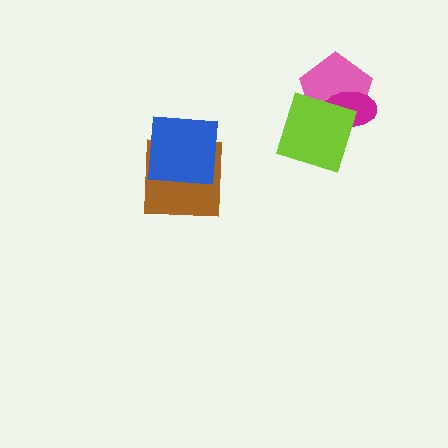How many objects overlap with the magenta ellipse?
2 objects overlap with the magenta ellipse.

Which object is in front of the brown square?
The blue square is in front of the brown square.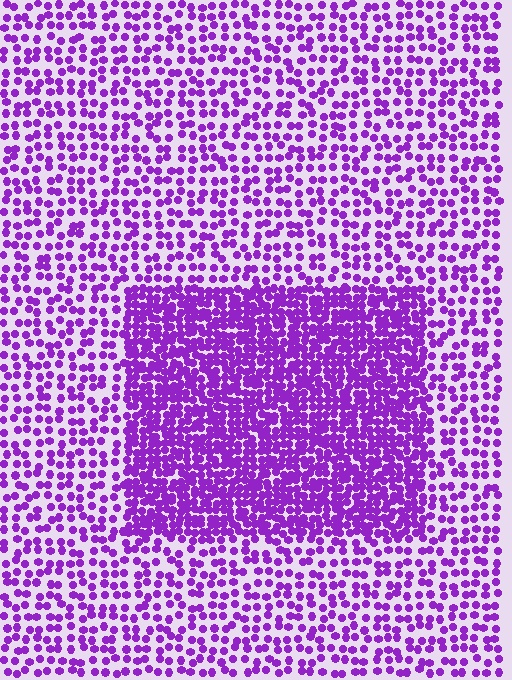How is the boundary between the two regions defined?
The boundary is defined by a change in element density (approximately 2.2x ratio). All elements are the same color, size, and shape.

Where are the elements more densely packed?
The elements are more densely packed inside the rectangle boundary.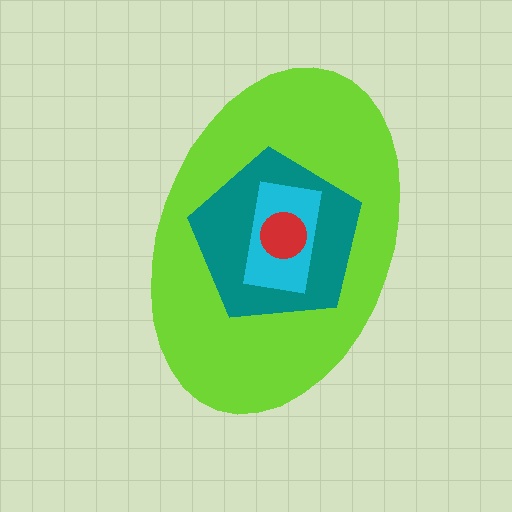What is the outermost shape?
The lime ellipse.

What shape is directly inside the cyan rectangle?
The red circle.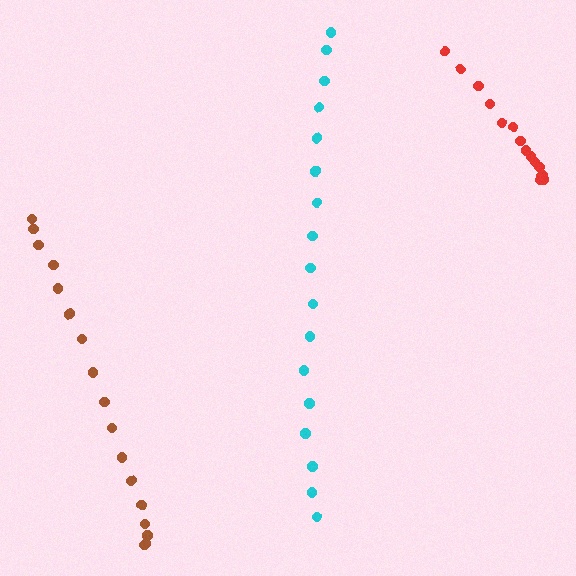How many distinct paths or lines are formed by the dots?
There are 3 distinct paths.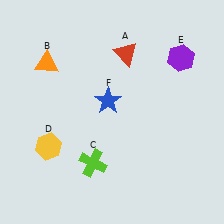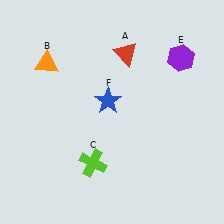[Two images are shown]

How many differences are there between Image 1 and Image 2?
There is 1 difference between the two images.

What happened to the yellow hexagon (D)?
The yellow hexagon (D) was removed in Image 2. It was in the bottom-left area of Image 1.